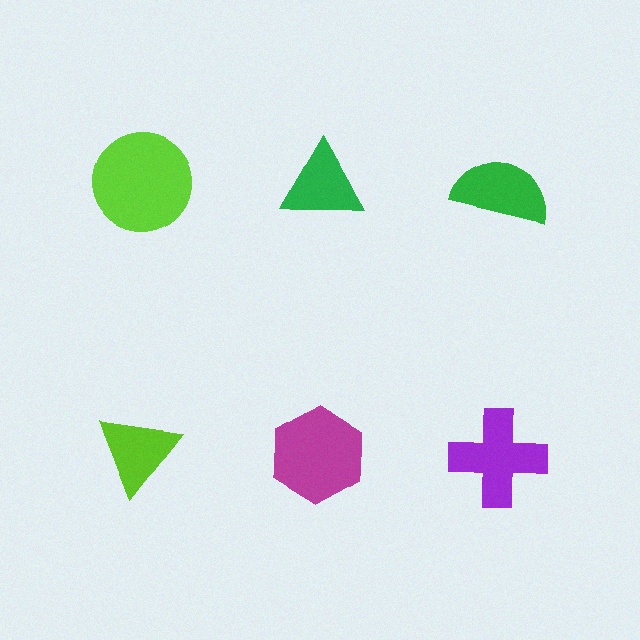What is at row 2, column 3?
A purple cross.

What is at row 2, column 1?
A lime triangle.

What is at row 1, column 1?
A lime circle.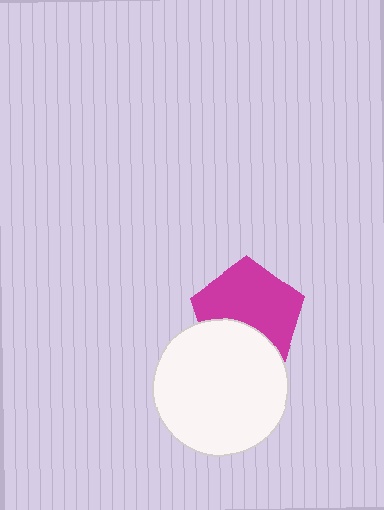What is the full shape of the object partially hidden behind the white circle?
The partially hidden object is a magenta pentagon.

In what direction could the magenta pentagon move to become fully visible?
The magenta pentagon could move up. That would shift it out from behind the white circle entirely.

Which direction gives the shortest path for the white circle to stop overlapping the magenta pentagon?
Moving down gives the shortest separation.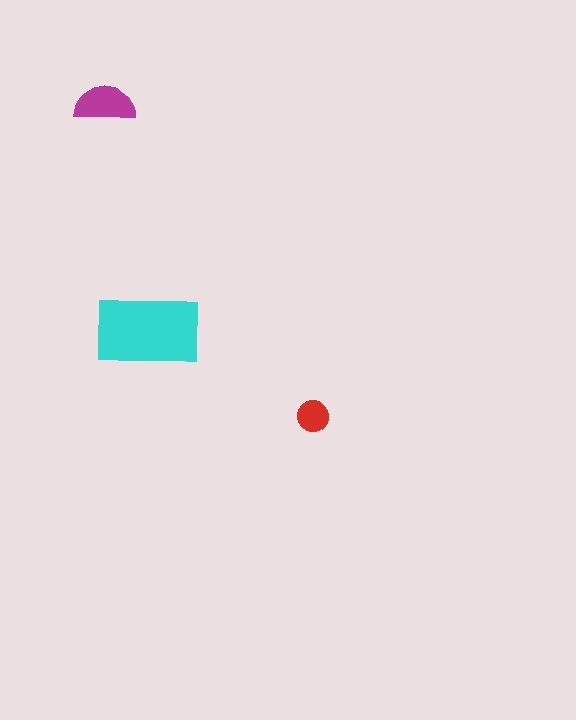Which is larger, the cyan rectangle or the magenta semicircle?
The cyan rectangle.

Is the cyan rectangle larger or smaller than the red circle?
Larger.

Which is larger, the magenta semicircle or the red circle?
The magenta semicircle.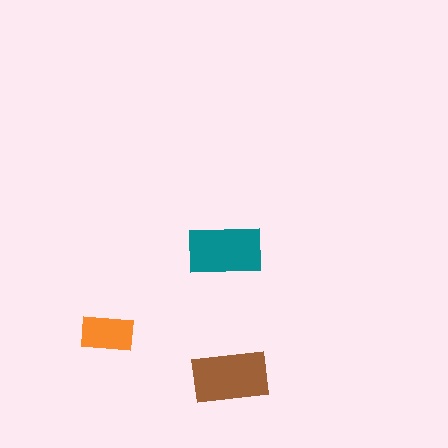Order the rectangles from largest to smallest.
the brown one, the teal one, the orange one.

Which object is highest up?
The teal rectangle is topmost.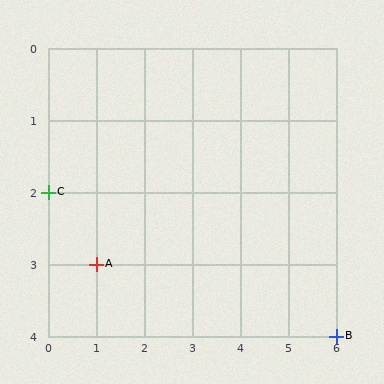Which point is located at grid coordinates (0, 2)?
Point C is at (0, 2).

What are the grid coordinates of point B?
Point B is at grid coordinates (6, 4).